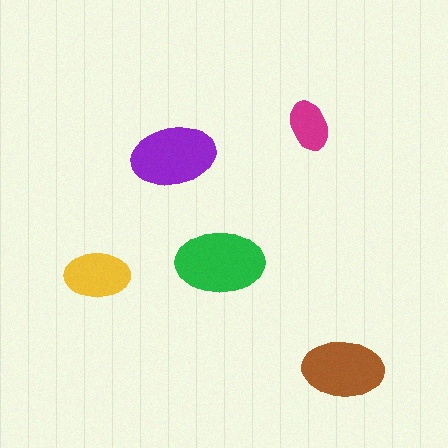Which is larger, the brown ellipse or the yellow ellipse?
The brown one.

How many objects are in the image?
There are 5 objects in the image.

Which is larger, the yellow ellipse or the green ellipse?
The green one.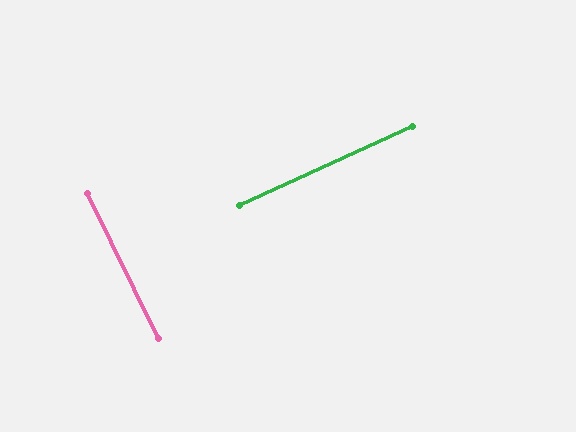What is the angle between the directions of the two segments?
Approximately 89 degrees.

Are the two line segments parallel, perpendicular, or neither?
Perpendicular — they meet at approximately 89°.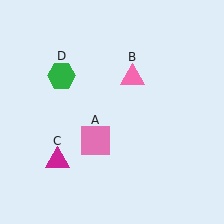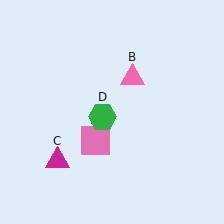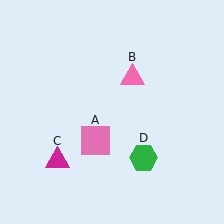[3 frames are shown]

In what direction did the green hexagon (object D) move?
The green hexagon (object D) moved down and to the right.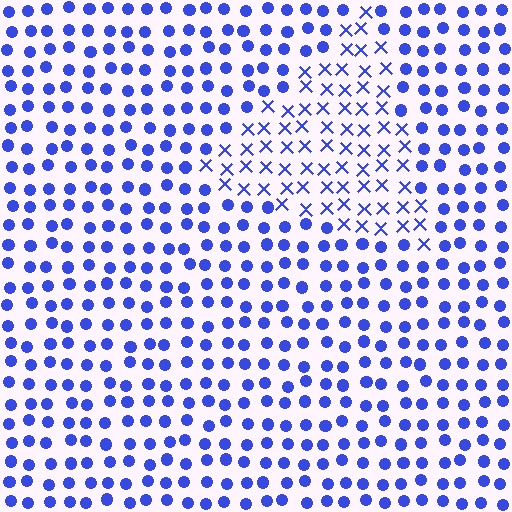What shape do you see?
I see a triangle.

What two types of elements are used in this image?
The image uses X marks inside the triangle region and circles outside it.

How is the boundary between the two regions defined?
The boundary is defined by a change in element shape: X marks inside vs. circles outside. All elements share the same color and spacing.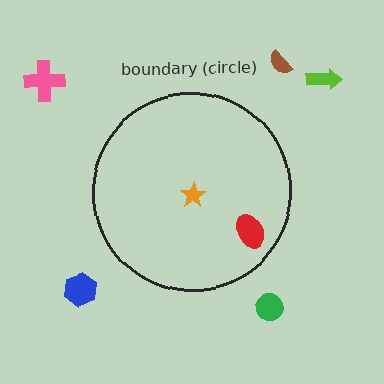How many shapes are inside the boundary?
2 inside, 5 outside.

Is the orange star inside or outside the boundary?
Inside.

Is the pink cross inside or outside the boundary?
Outside.